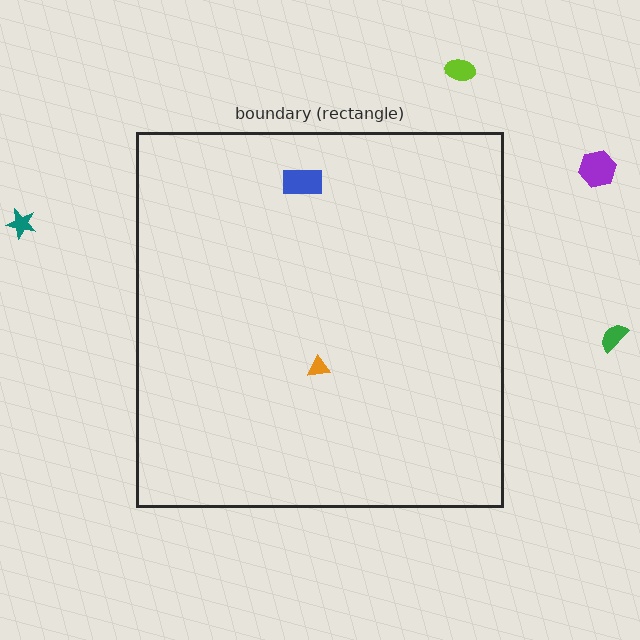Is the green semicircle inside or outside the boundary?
Outside.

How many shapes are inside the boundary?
2 inside, 4 outside.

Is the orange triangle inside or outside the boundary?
Inside.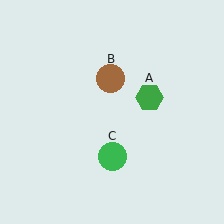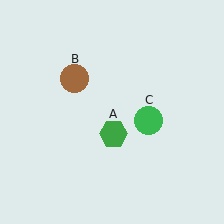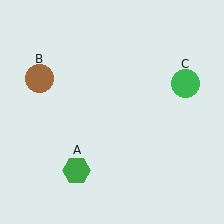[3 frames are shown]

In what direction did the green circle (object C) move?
The green circle (object C) moved up and to the right.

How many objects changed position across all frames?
3 objects changed position: green hexagon (object A), brown circle (object B), green circle (object C).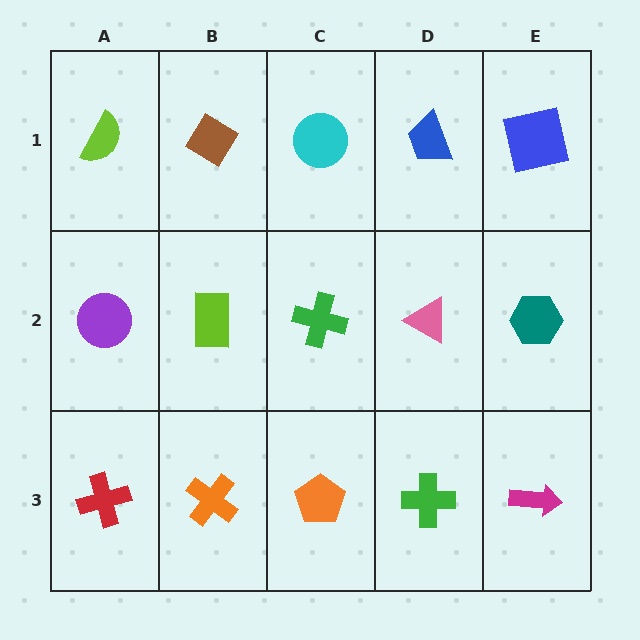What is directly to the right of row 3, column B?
An orange pentagon.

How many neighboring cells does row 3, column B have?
3.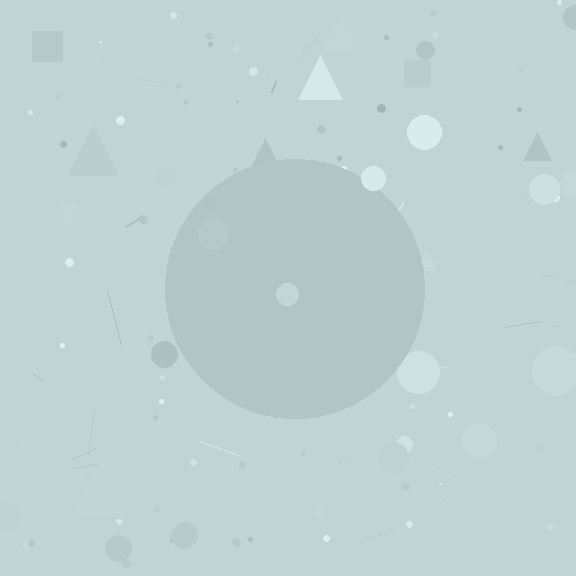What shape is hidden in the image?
A circle is hidden in the image.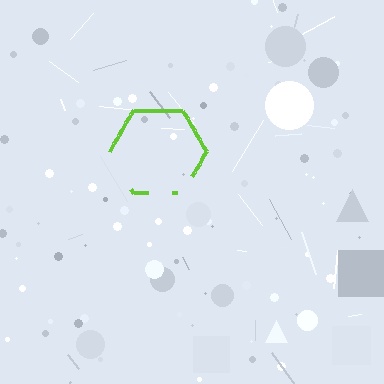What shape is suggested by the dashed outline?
The dashed outline suggests a hexagon.